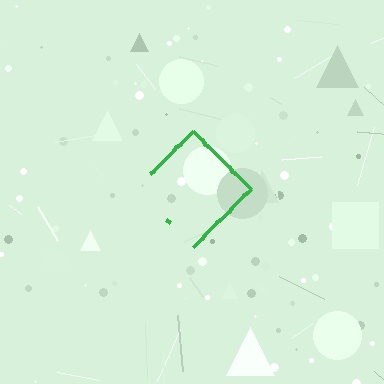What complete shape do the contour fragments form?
The contour fragments form a diamond.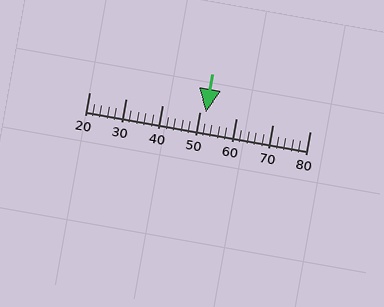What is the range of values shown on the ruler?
The ruler shows values from 20 to 80.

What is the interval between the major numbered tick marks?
The major tick marks are spaced 10 units apart.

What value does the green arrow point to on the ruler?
The green arrow points to approximately 52.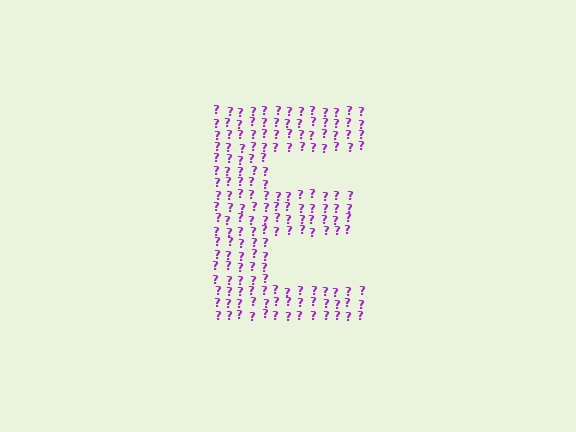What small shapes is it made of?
It is made of small question marks.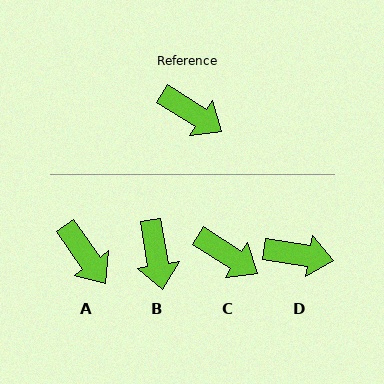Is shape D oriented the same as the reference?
No, it is off by about 23 degrees.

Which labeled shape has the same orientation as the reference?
C.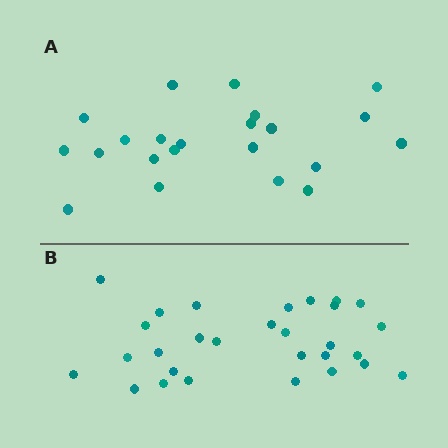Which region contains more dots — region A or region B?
Region B (the bottom region) has more dots.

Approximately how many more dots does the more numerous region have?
Region B has roughly 8 or so more dots than region A.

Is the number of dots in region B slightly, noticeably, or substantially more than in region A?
Region B has noticeably more, but not dramatically so. The ratio is roughly 1.3 to 1.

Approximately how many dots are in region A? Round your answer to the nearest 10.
About 20 dots. (The exact count is 22, which rounds to 20.)